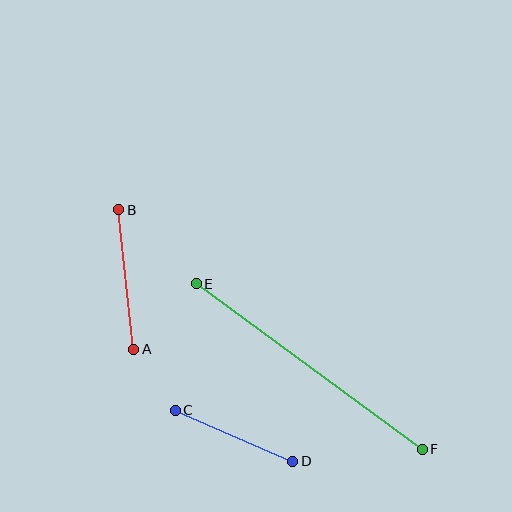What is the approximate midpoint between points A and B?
The midpoint is at approximately (126, 279) pixels.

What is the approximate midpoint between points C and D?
The midpoint is at approximately (234, 436) pixels.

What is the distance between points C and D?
The distance is approximately 129 pixels.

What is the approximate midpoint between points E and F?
The midpoint is at approximately (309, 367) pixels.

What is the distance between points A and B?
The distance is approximately 140 pixels.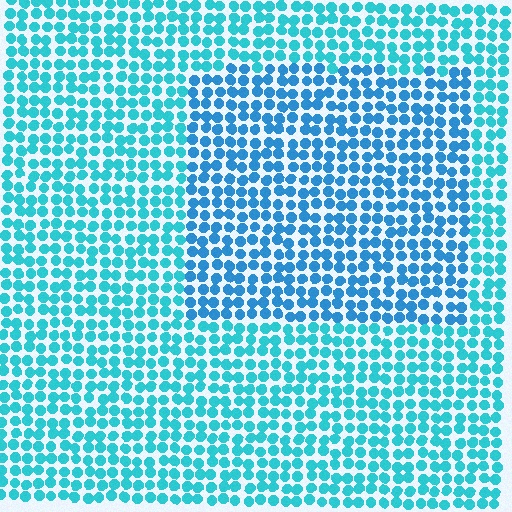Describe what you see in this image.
The image is filled with small cyan elements in a uniform arrangement. A rectangle-shaped region is visible where the elements are tinted to a slightly different hue, forming a subtle color boundary.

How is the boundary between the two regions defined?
The boundary is defined purely by a slight shift in hue (about 22 degrees). Spacing, size, and orientation are identical on both sides.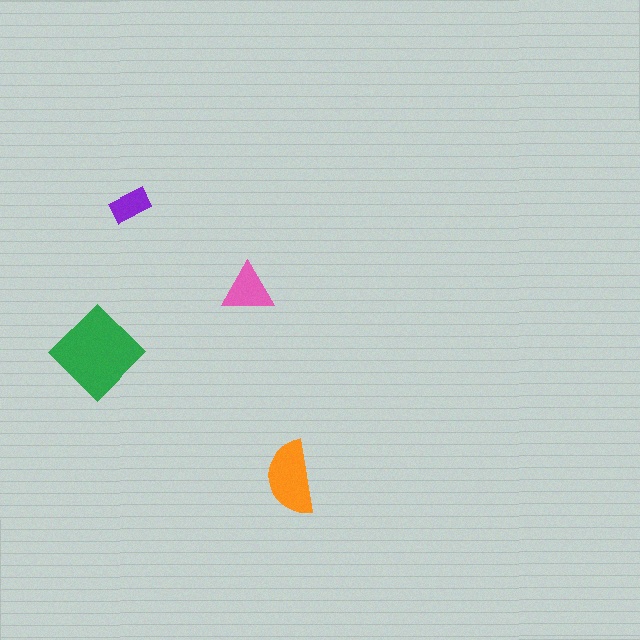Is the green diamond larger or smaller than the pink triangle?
Larger.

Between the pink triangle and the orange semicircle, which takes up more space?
The orange semicircle.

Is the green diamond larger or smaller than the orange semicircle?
Larger.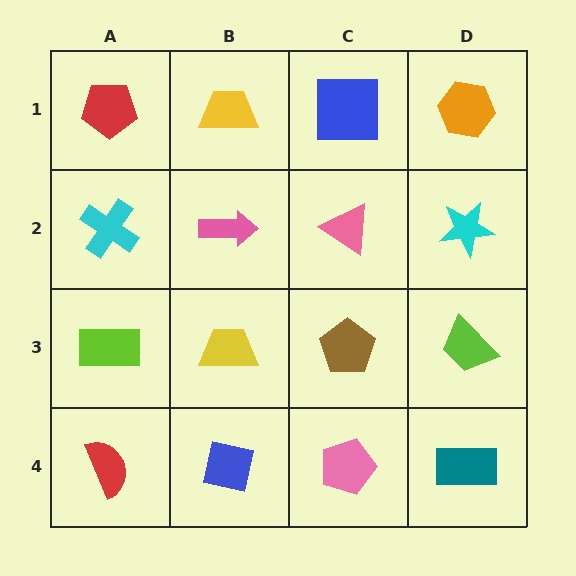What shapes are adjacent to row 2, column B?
A yellow trapezoid (row 1, column B), a yellow trapezoid (row 3, column B), a cyan cross (row 2, column A), a pink triangle (row 2, column C).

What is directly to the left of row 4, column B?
A red semicircle.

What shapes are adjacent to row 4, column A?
A lime rectangle (row 3, column A), a blue square (row 4, column B).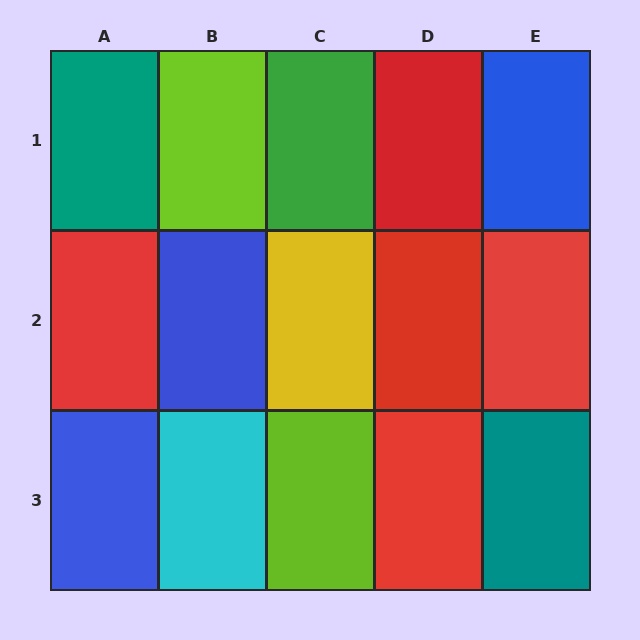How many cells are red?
5 cells are red.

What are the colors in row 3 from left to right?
Blue, cyan, lime, red, teal.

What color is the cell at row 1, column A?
Teal.